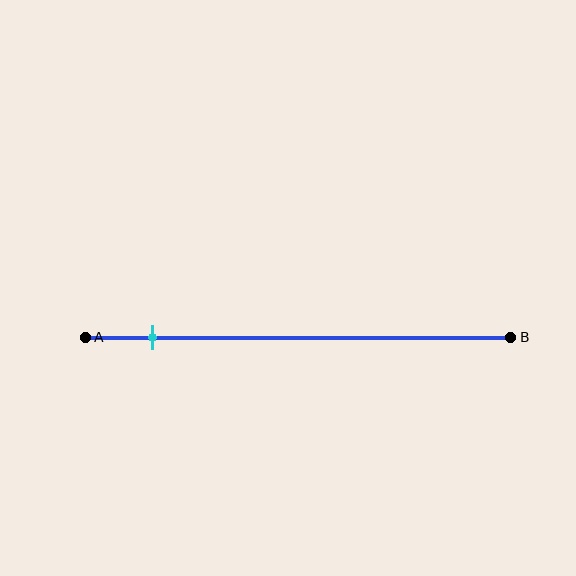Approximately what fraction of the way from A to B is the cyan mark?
The cyan mark is approximately 15% of the way from A to B.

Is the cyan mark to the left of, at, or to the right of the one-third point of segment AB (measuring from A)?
The cyan mark is to the left of the one-third point of segment AB.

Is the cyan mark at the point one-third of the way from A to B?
No, the mark is at about 15% from A, not at the 33% one-third point.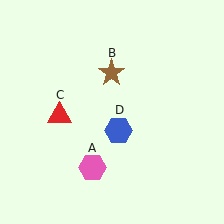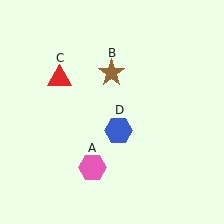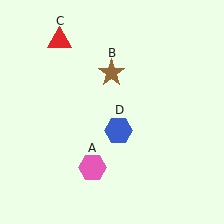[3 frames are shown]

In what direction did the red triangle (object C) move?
The red triangle (object C) moved up.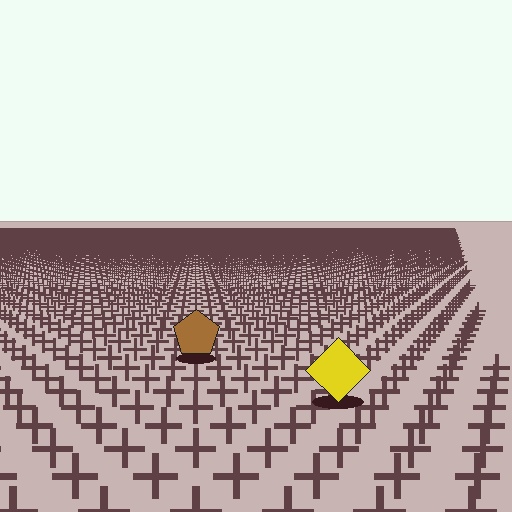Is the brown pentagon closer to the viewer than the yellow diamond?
No. The yellow diamond is closer — you can tell from the texture gradient: the ground texture is coarser near it.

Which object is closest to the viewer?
The yellow diamond is closest. The texture marks near it are larger and more spread out.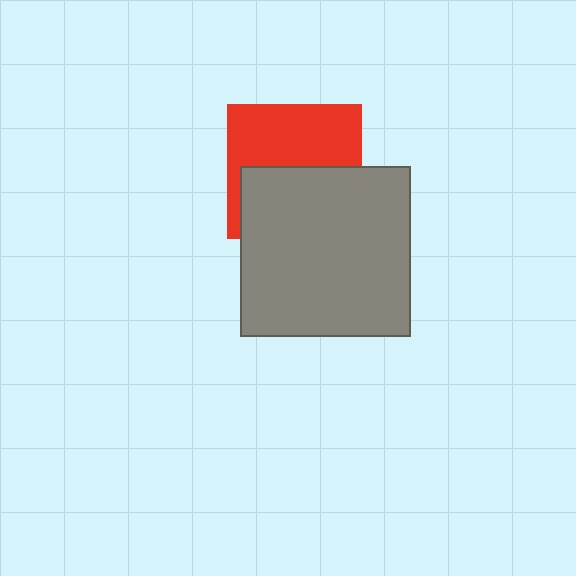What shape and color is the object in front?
The object in front is a gray square.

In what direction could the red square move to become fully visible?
The red square could move up. That would shift it out from behind the gray square entirely.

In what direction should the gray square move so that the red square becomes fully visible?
The gray square should move down. That is the shortest direction to clear the overlap and leave the red square fully visible.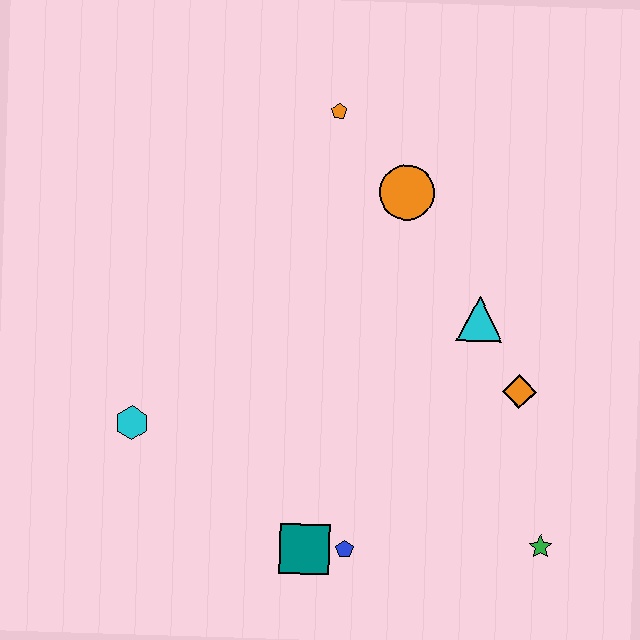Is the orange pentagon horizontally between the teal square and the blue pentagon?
Yes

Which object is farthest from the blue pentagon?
The orange pentagon is farthest from the blue pentagon.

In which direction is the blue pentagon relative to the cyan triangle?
The blue pentagon is below the cyan triangle.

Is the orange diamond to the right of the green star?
No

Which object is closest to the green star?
The orange diamond is closest to the green star.